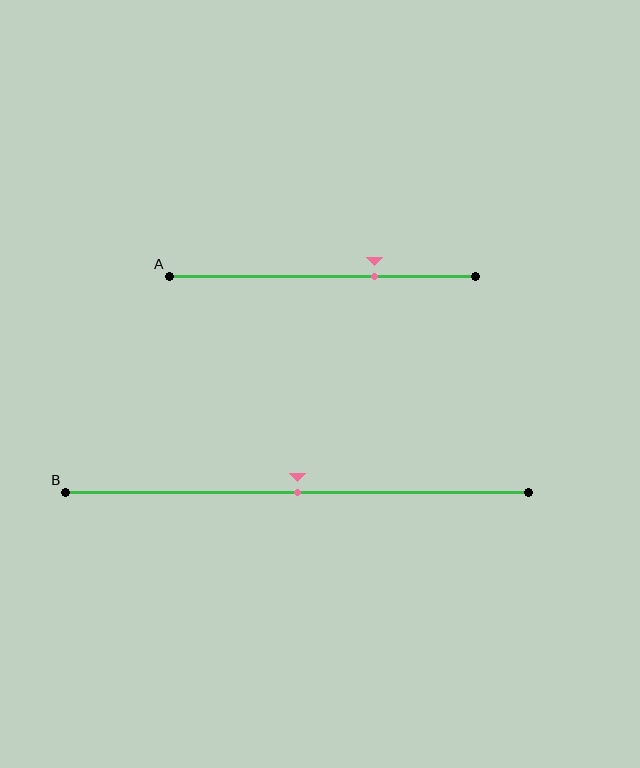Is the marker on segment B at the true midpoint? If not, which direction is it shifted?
Yes, the marker on segment B is at the true midpoint.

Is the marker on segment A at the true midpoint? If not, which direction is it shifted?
No, the marker on segment A is shifted to the right by about 17% of the segment length.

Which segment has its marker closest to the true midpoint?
Segment B has its marker closest to the true midpoint.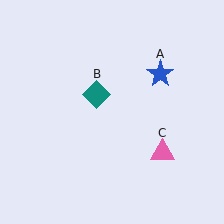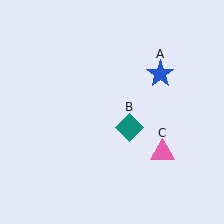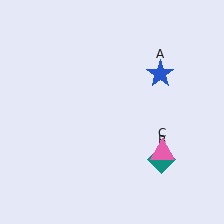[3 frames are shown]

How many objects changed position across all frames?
1 object changed position: teal diamond (object B).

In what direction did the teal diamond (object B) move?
The teal diamond (object B) moved down and to the right.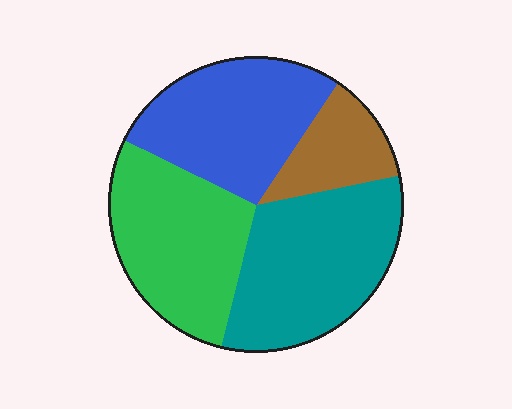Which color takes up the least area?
Brown, at roughly 10%.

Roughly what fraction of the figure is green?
Green takes up about one quarter (1/4) of the figure.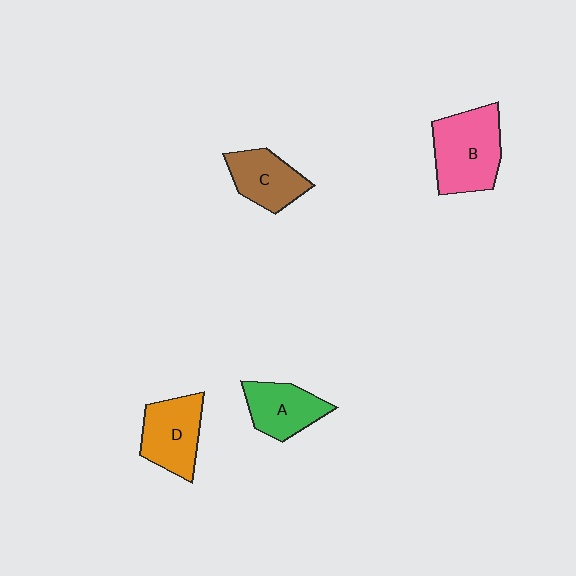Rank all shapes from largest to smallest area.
From largest to smallest: B (pink), D (orange), A (green), C (brown).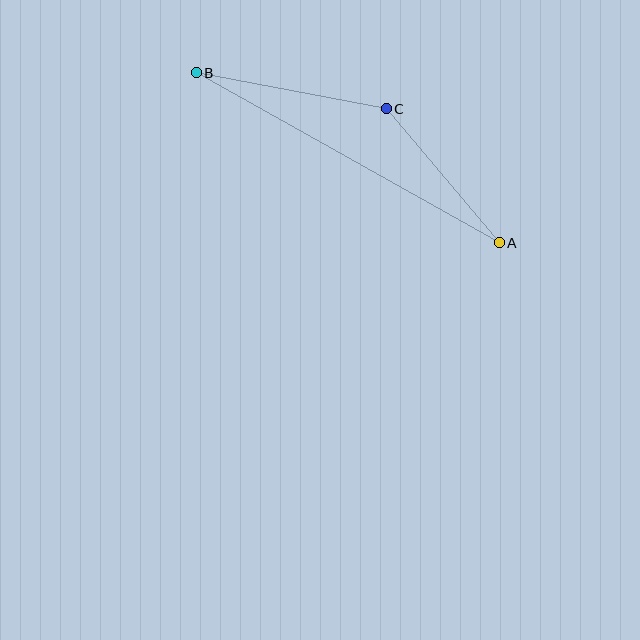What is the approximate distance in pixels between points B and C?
The distance between B and C is approximately 193 pixels.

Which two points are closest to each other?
Points A and C are closest to each other.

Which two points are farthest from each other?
Points A and B are farthest from each other.